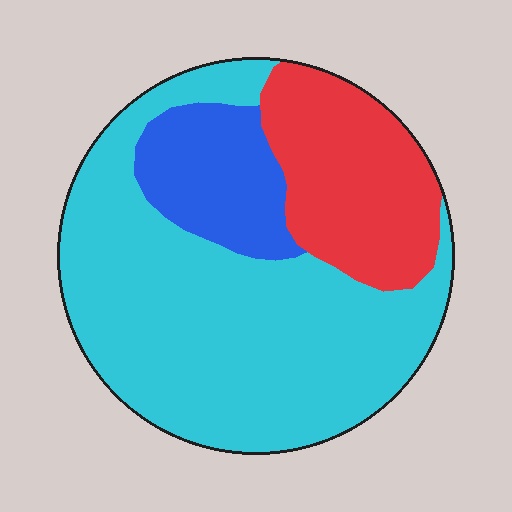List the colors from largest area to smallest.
From largest to smallest: cyan, red, blue.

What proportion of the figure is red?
Red takes up between a sixth and a third of the figure.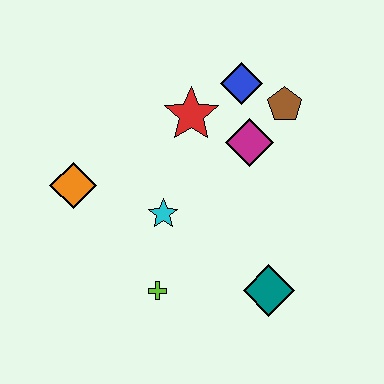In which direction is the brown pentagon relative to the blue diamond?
The brown pentagon is to the right of the blue diamond.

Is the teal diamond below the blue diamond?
Yes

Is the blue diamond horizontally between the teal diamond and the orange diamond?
Yes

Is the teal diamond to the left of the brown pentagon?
Yes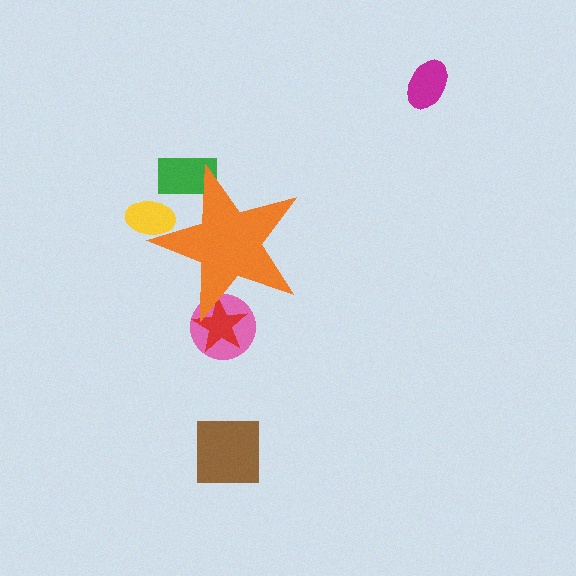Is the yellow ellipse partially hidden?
Yes, the yellow ellipse is partially hidden behind the orange star.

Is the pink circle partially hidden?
Yes, the pink circle is partially hidden behind the orange star.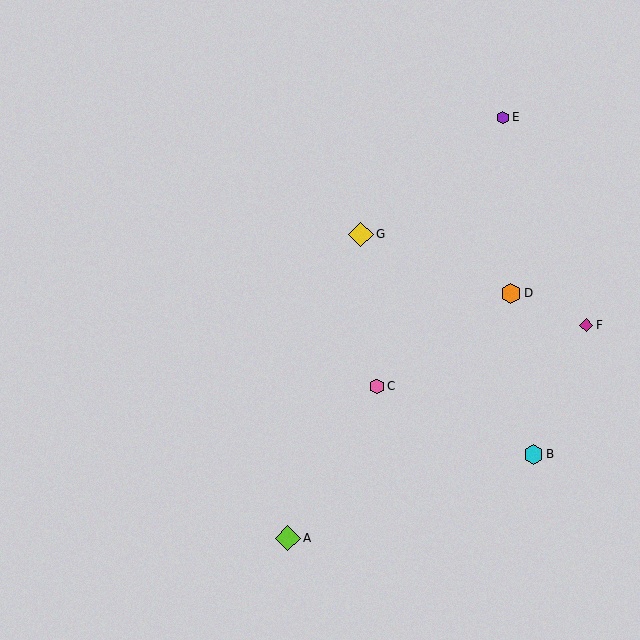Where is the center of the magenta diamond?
The center of the magenta diamond is at (586, 325).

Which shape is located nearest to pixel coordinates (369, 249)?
The yellow diamond (labeled G) at (361, 234) is nearest to that location.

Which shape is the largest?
The lime diamond (labeled A) is the largest.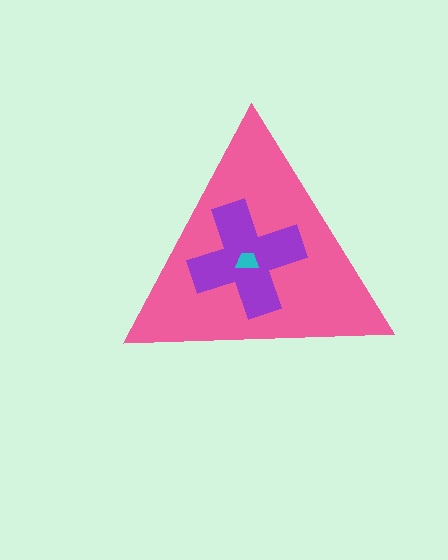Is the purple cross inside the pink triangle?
Yes.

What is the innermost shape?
The cyan trapezoid.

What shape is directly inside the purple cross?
The cyan trapezoid.